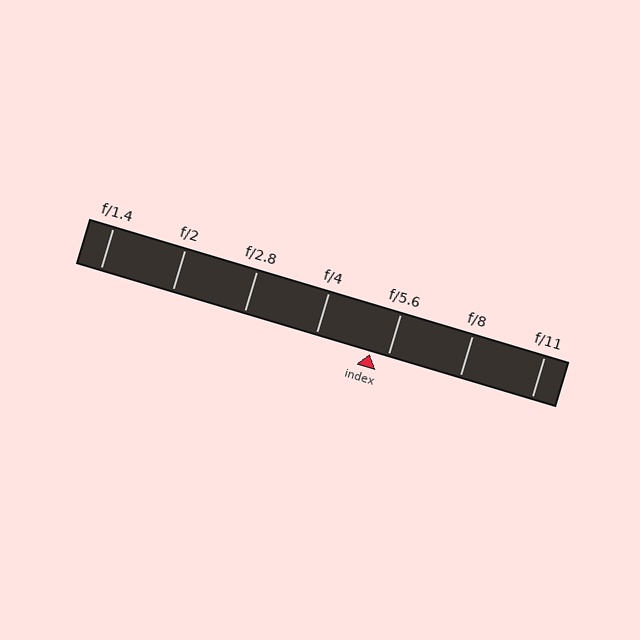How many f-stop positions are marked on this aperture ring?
There are 7 f-stop positions marked.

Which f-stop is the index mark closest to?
The index mark is closest to f/5.6.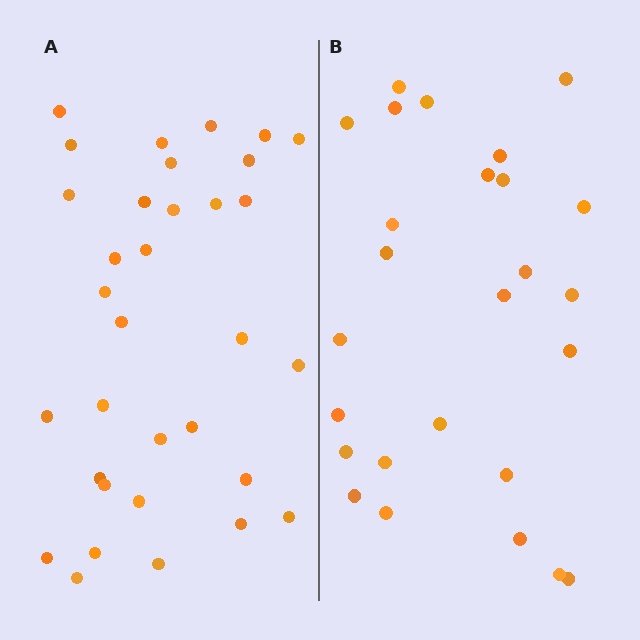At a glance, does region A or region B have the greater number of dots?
Region A (the left region) has more dots.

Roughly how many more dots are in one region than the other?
Region A has roughly 8 or so more dots than region B.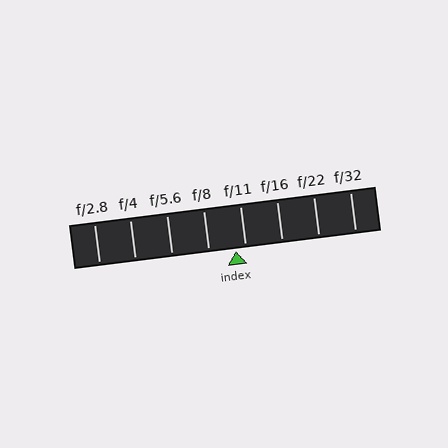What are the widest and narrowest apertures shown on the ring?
The widest aperture shown is f/2.8 and the narrowest is f/32.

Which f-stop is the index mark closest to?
The index mark is closest to f/11.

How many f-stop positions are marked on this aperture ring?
There are 8 f-stop positions marked.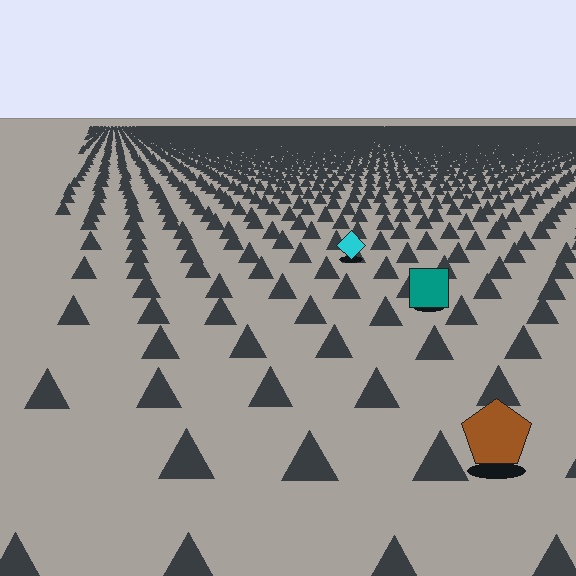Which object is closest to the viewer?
The brown pentagon is closest. The texture marks near it are larger and more spread out.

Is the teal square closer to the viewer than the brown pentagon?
No. The brown pentagon is closer — you can tell from the texture gradient: the ground texture is coarser near it.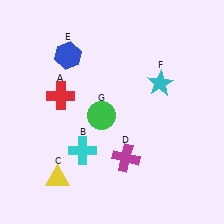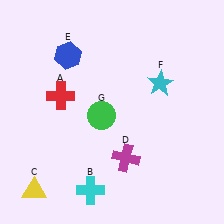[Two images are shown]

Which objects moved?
The objects that moved are: the cyan cross (B), the yellow triangle (C).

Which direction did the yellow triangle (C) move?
The yellow triangle (C) moved left.